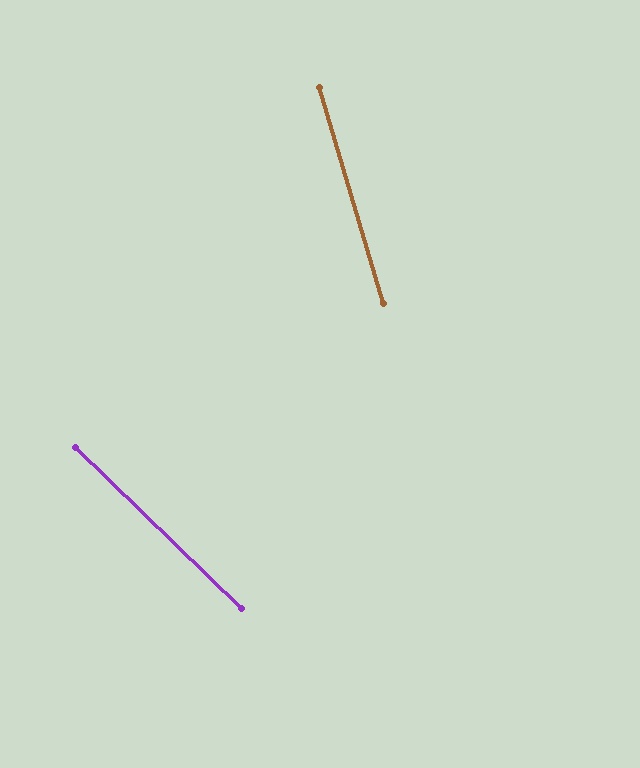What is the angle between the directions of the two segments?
Approximately 29 degrees.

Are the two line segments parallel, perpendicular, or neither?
Neither parallel nor perpendicular — they differ by about 29°.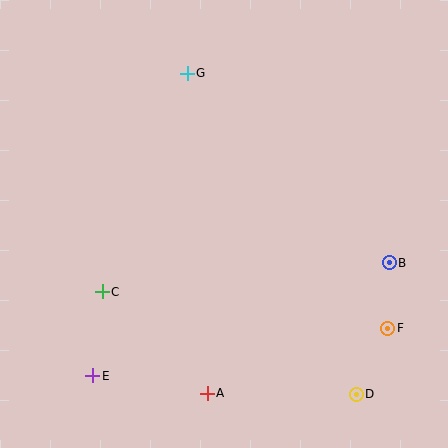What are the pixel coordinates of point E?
Point E is at (93, 376).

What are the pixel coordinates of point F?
Point F is at (388, 328).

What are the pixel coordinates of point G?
Point G is at (187, 73).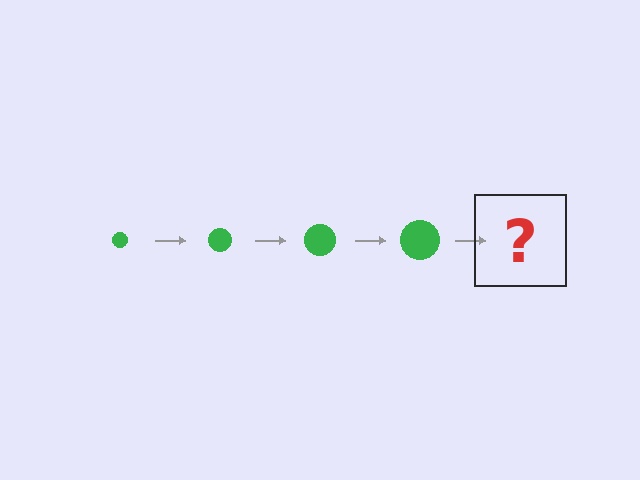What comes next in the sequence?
The next element should be a green circle, larger than the previous one.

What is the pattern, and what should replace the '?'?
The pattern is that the circle gets progressively larger each step. The '?' should be a green circle, larger than the previous one.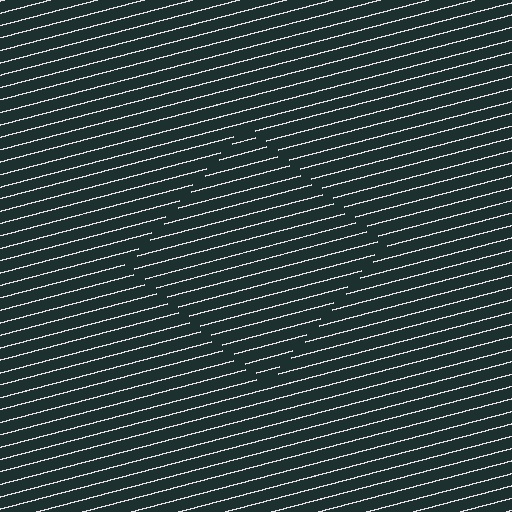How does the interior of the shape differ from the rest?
The interior of the shape contains the same grating, shifted by half a period — the contour is defined by the phase discontinuity where line-ends from the inner and outer gratings abut.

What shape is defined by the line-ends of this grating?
An illusory square. The interior of the shape contains the same grating, shifted by half a period — the contour is defined by the phase discontinuity where line-ends from the inner and outer gratings abut.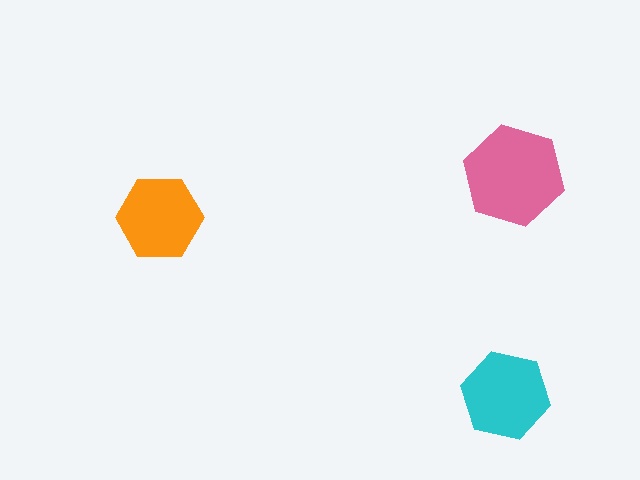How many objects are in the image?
There are 3 objects in the image.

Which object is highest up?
The pink hexagon is topmost.